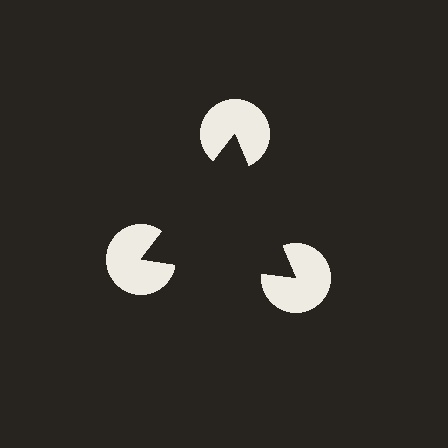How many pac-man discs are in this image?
There are 3 — one at each vertex of the illusory triangle.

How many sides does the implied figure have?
3 sides.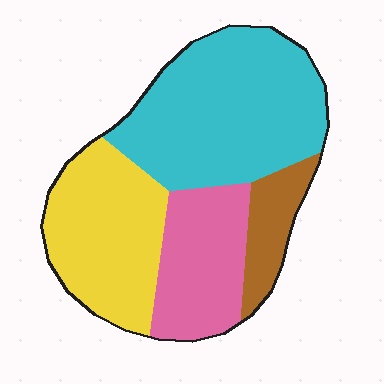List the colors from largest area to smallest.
From largest to smallest: cyan, yellow, pink, brown.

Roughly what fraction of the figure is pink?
Pink covers around 20% of the figure.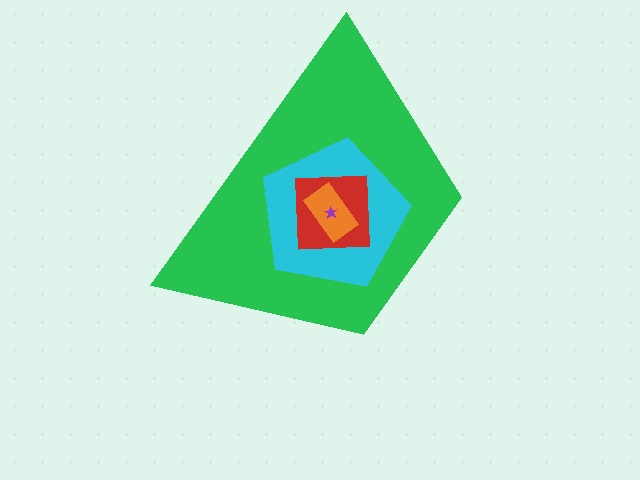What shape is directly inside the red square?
The orange rectangle.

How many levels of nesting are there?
5.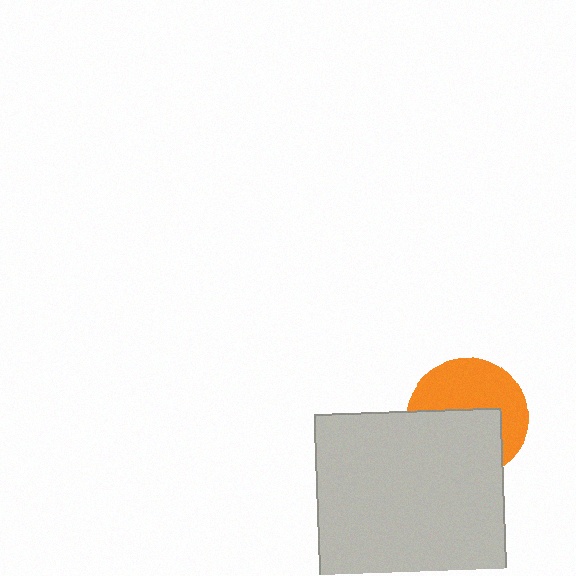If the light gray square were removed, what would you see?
You would see the complete orange circle.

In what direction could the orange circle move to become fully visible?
The orange circle could move up. That would shift it out from behind the light gray square entirely.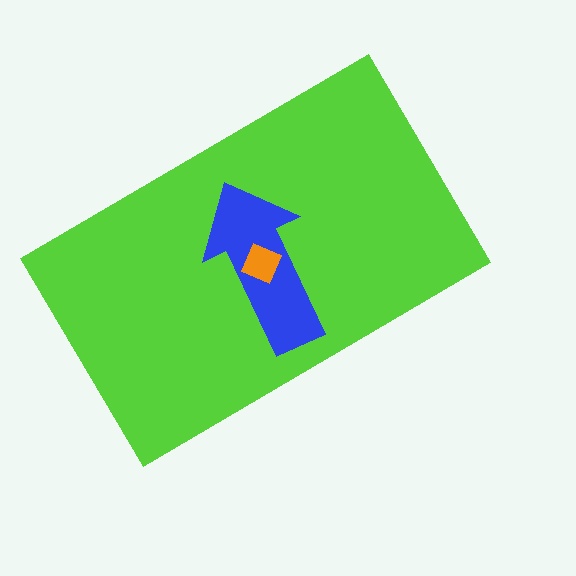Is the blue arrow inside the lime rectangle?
Yes.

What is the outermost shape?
The lime rectangle.